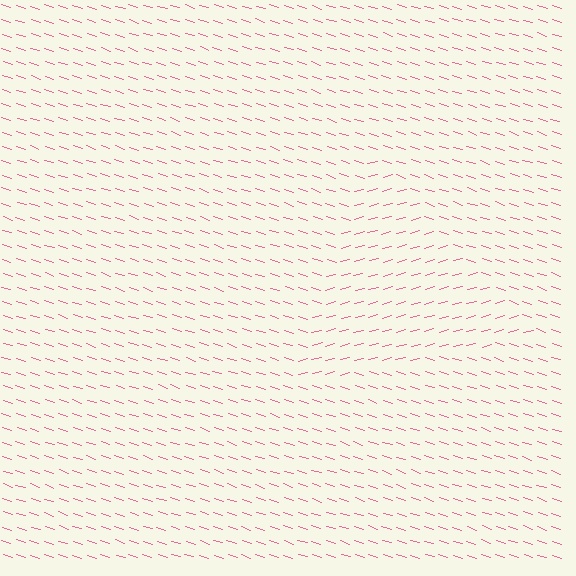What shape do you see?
I see a triangle.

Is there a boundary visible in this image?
Yes, there is a texture boundary formed by a change in line orientation.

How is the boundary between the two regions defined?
The boundary is defined purely by a change in line orientation (approximately 32 degrees difference). All lines are the same color and thickness.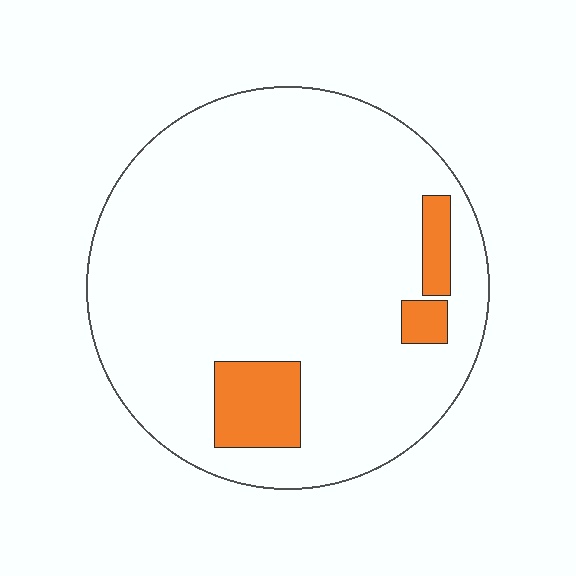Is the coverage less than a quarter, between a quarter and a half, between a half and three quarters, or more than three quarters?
Less than a quarter.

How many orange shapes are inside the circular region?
3.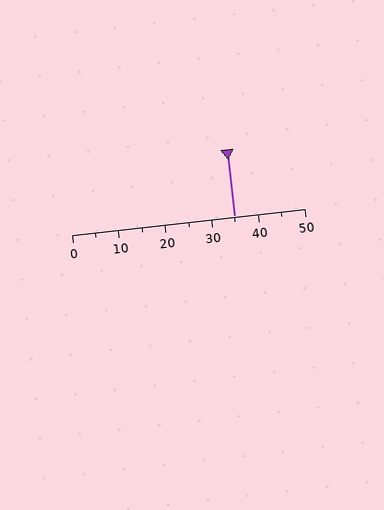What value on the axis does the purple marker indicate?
The marker indicates approximately 35.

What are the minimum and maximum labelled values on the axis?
The axis runs from 0 to 50.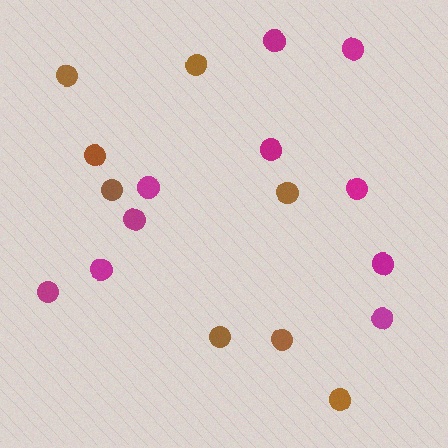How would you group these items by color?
There are 2 groups: one group of brown circles (8) and one group of magenta circles (10).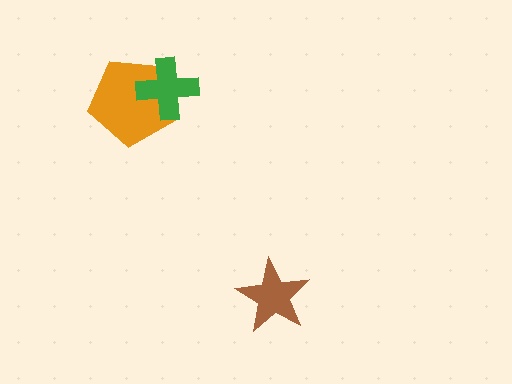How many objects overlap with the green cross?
1 object overlaps with the green cross.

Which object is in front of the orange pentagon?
The green cross is in front of the orange pentagon.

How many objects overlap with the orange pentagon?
1 object overlaps with the orange pentagon.